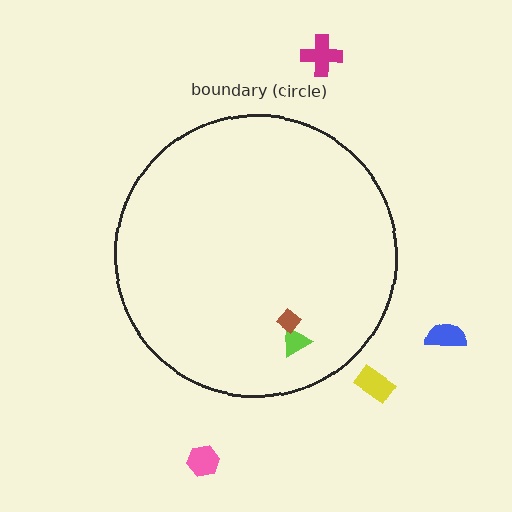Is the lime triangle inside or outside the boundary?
Inside.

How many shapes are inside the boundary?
2 inside, 4 outside.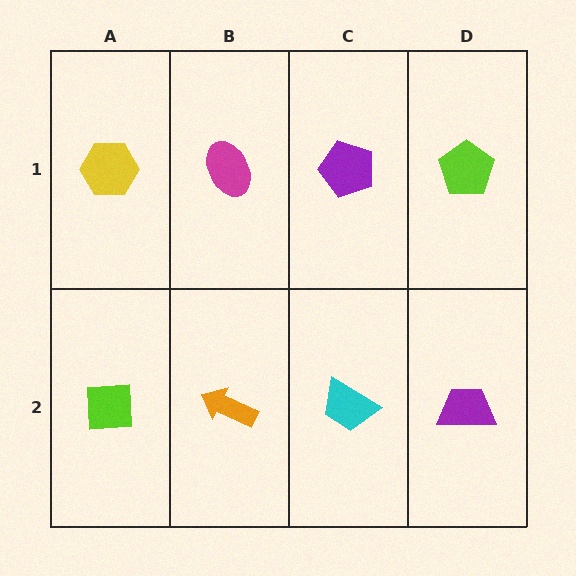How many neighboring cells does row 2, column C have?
3.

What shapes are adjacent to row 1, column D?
A purple trapezoid (row 2, column D), a purple pentagon (row 1, column C).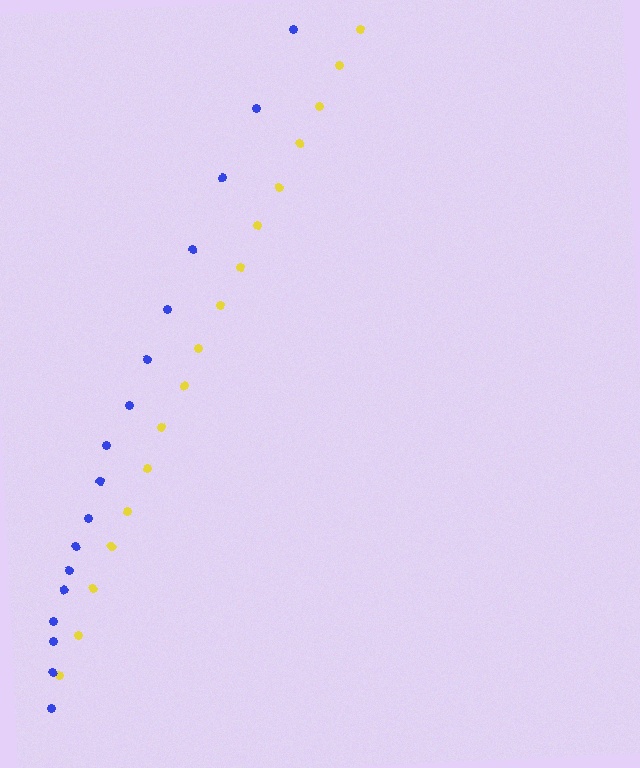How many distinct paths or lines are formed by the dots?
There are 2 distinct paths.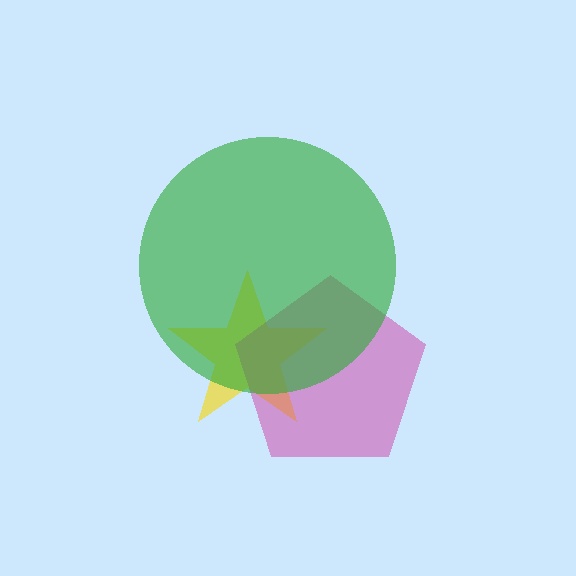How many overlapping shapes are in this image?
There are 3 overlapping shapes in the image.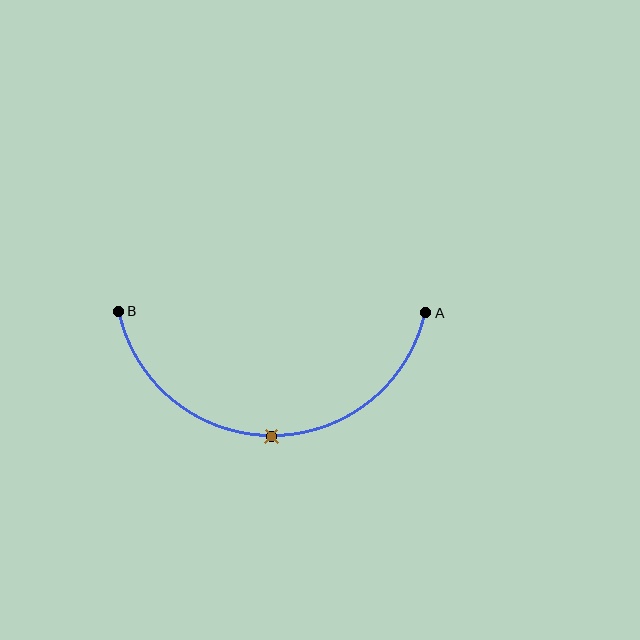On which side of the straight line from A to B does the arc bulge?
The arc bulges below the straight line connecting A and B.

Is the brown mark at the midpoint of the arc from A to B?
Yes. The brown mark lies on the arc at equal arc-length from both A and B — it is the arc midpoint.